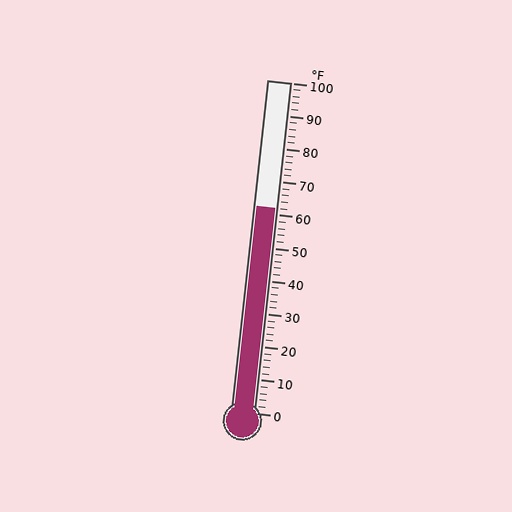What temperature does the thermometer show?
The thermometer shows approximately 62°F.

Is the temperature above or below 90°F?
The temperature is below 90°F.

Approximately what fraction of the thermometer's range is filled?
The thermometer is filled to approximately 60% of its range.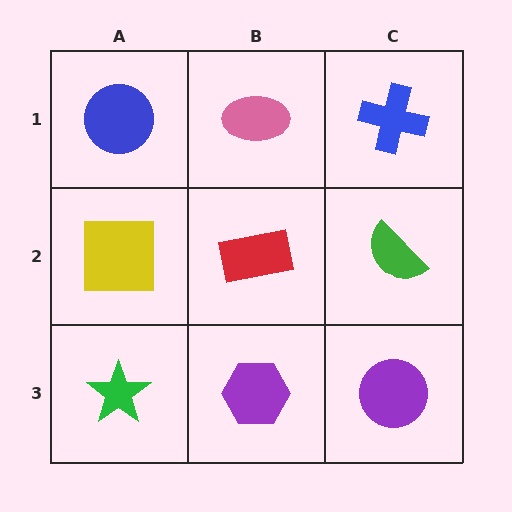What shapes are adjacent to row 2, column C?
A blue cross (row 1, column C), a purple circle (row 3, column C), a red rectangle (row 2, column B).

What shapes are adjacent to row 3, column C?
A green semicircle (row 2, column C), a purple hexagon (row 3, column B).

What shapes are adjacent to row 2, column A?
A blue circle (row 1, column A), a green star (row 3, column A), a red rectangle (row 2, column B).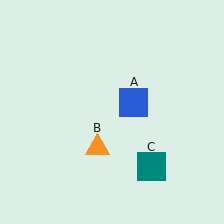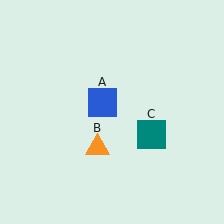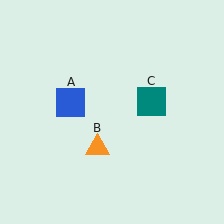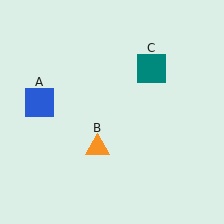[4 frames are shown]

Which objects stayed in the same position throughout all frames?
Orange triangle (object B) remained stationary.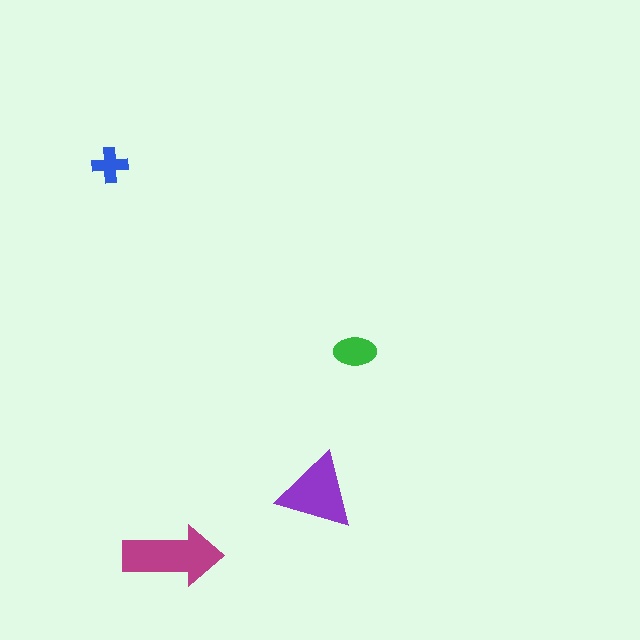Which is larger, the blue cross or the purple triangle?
The purple triangle.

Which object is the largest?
The magenta arrow.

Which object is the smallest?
The blue cross.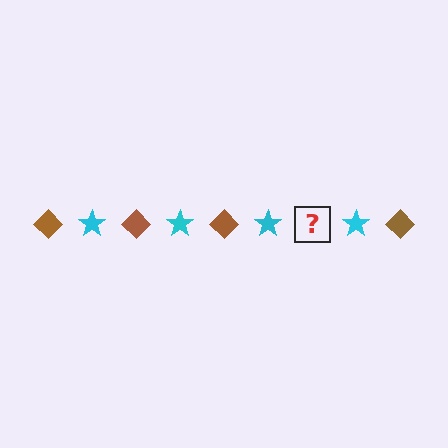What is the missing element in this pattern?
The missing element is a brown diamond.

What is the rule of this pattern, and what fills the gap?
The rule is that the pattern alternates between brown diamond and cyan star. The gap should be filled with a brown diamond.